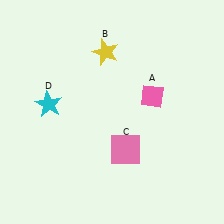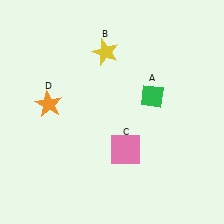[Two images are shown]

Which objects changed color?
A changed from pink to green. D changed from cyan to orange.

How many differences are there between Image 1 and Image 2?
There are 2 differences between the two images.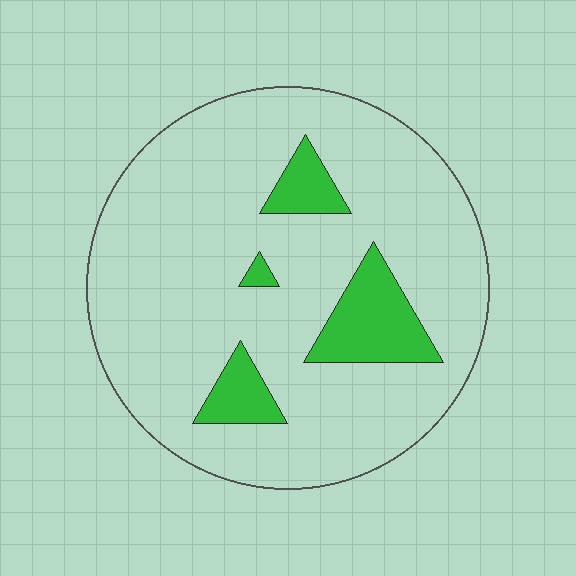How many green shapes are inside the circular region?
4.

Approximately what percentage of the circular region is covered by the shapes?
Approximately 15%.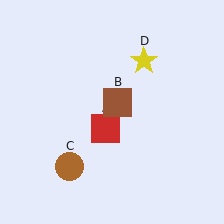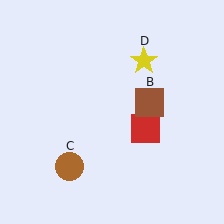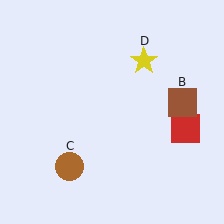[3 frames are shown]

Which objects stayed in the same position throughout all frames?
Brown circle (object C) and yellow star (object D) remained stationary.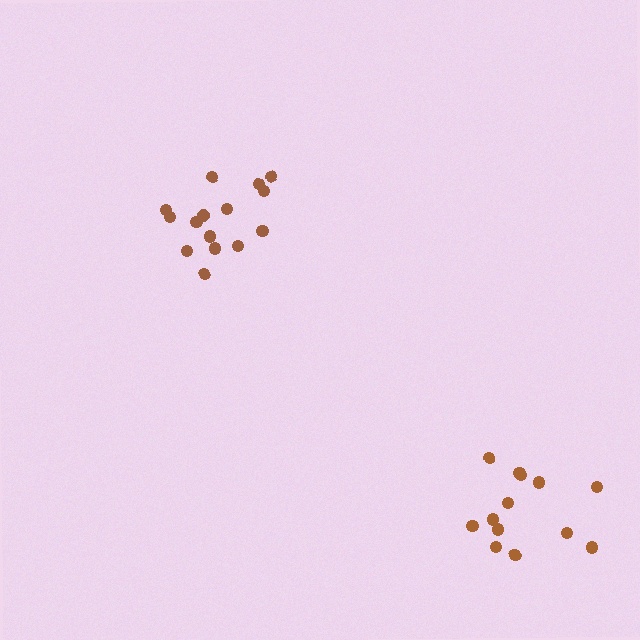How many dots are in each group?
Group 1: 15 dots, Group 2: 13 dots (28 total).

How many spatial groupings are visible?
There are 2 spatial groupings.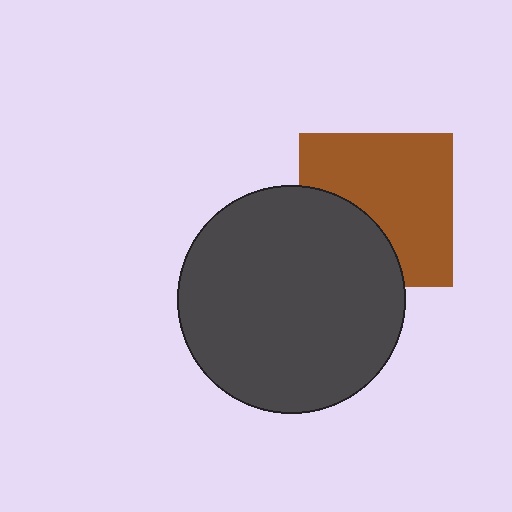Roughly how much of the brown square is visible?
Most of it is visible (roughly 66%).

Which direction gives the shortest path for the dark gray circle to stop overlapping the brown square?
Moving toward the lower-left gives the shortest separation.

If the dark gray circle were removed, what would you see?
You would see the complete brown square.